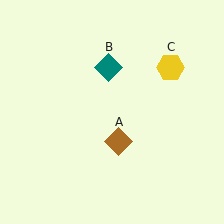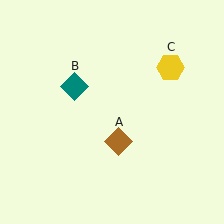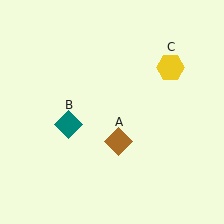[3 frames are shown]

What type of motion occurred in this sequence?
The teal diamond (object B) rotated counterclockwise around the center of the scene.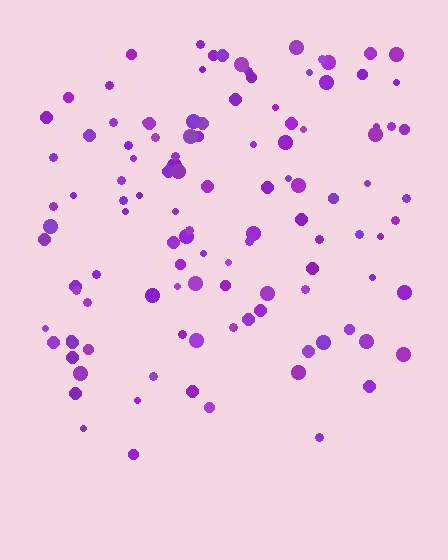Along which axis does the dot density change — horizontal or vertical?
Vertical.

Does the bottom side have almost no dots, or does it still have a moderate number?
Still a moderate number, just noticeably fewer than the top.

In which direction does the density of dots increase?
From bottom to top, with the top side densest.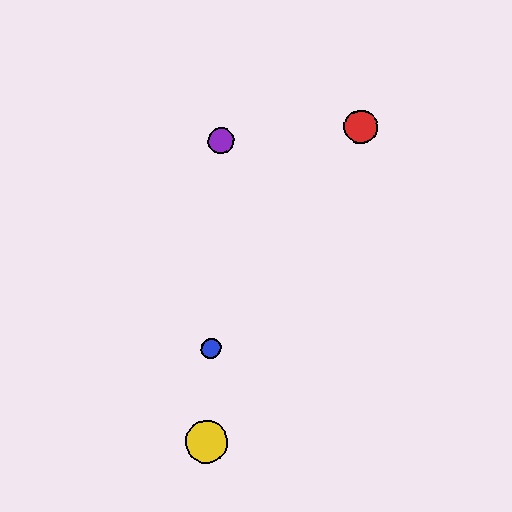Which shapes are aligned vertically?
The blue circle, the green diamond, the yellow circle, the purple circle are aligned vertically.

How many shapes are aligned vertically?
4 shapes (the blue circle, the green diamond, the yellow circle, the purple circle) are aligned vertically.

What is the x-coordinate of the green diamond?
The green diamond is at x≈207.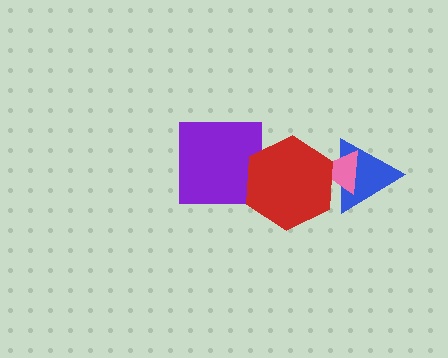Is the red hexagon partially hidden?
No, no other shape covers it.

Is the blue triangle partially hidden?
Yes, it is partially covered by another shape.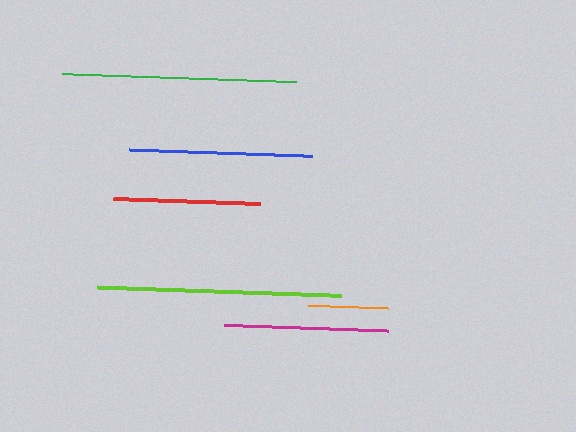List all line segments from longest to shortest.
From longest to shortest: lime, green, blue, magenta, red, orange.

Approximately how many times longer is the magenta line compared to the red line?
The magenta line is approximately 1.1 times the length of the red line.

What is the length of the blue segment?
The blue segment is approximately 184 pixels long.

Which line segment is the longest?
The lime line is the longest at approximately 245 pixels.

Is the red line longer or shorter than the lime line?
The lime line is longer than the red line.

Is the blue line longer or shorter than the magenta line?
The blue line is longer than the magenta line.